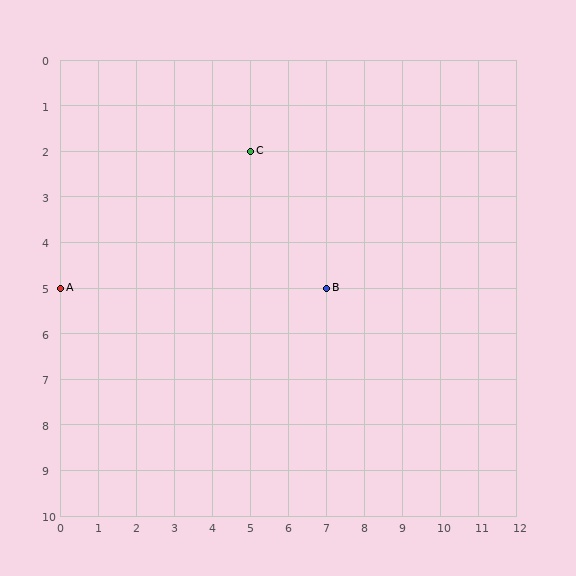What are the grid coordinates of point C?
Point C is at grid coordinates (5, 2).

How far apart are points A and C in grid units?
Points A and C are 5 columns and 3 rows apart (about 5.8 grid units diagonally).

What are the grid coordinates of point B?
Point B is at grid coordinates (7, 5).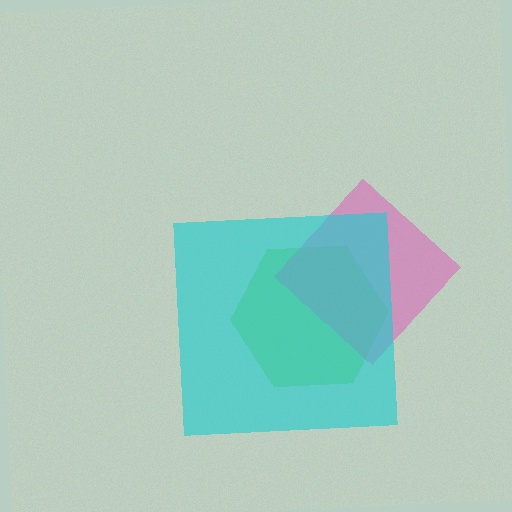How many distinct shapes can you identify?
There are 3 distinct shapes: a lime hexagon, a pink diamond, a cyan square.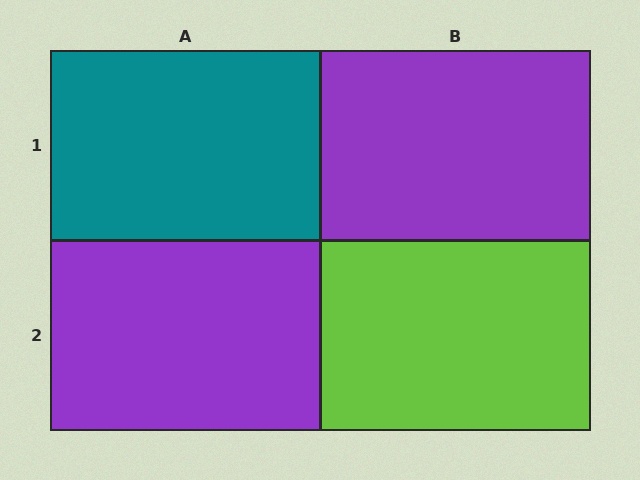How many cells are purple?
2 cells are purple.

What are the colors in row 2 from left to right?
Purple, lime.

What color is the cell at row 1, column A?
Teal.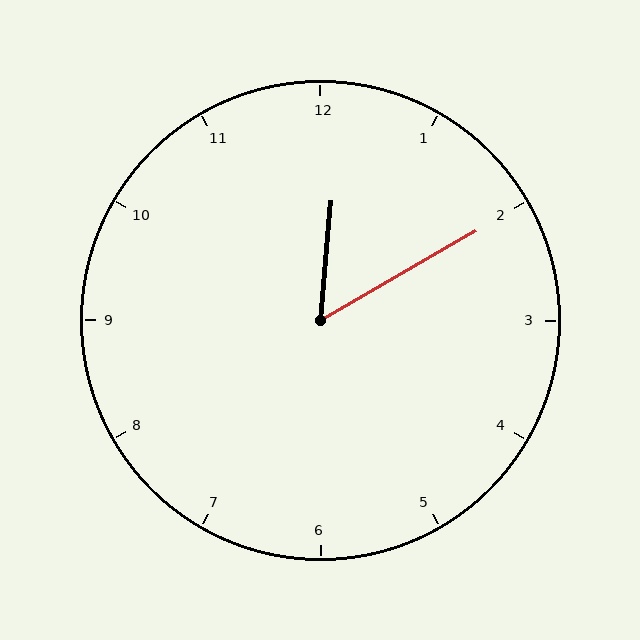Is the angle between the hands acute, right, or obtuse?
It is acute.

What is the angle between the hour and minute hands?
Approximately 55 degrees.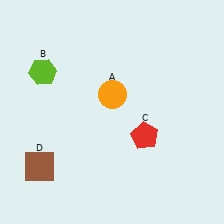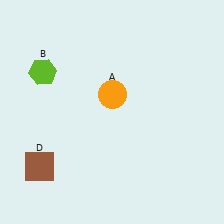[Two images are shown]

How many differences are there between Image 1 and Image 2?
There is 1 difference between the two images.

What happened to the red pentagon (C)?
The red pentagon (C) was removed in Image 2. It was in the bottom-right area of Image 1.